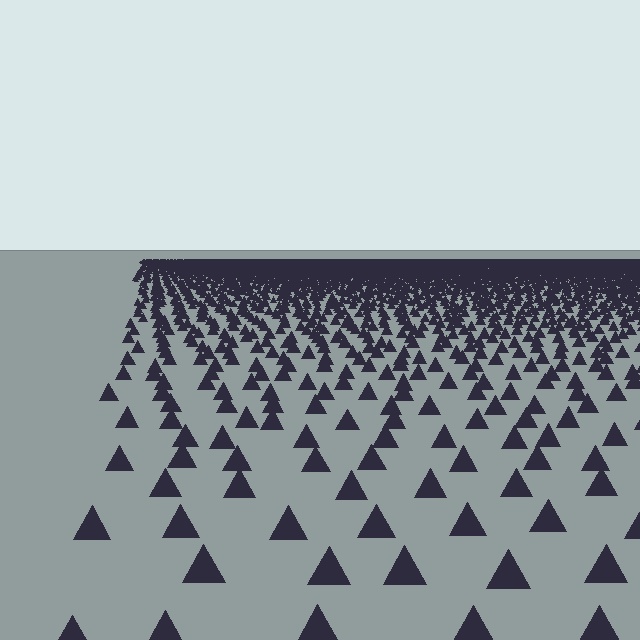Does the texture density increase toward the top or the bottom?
Density increases toward the top.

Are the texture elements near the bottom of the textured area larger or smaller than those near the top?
Larger. Near the bottom, elements are closer to the viewer and appear at a bigger on-screen size.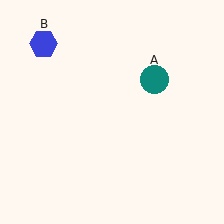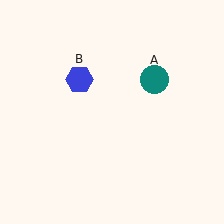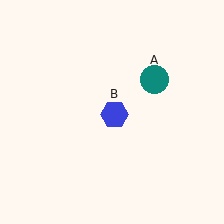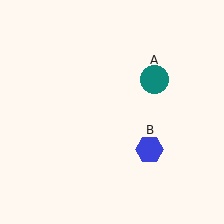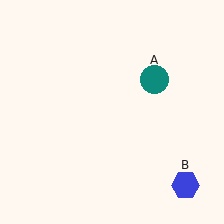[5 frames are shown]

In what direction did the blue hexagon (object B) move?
The blue hexagon (object B) moved down and to the right.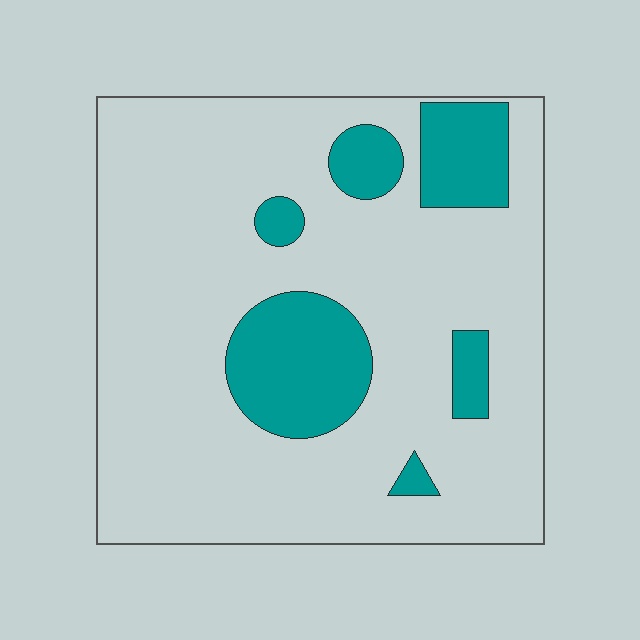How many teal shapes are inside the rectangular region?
6.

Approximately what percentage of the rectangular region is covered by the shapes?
Approximately 20%.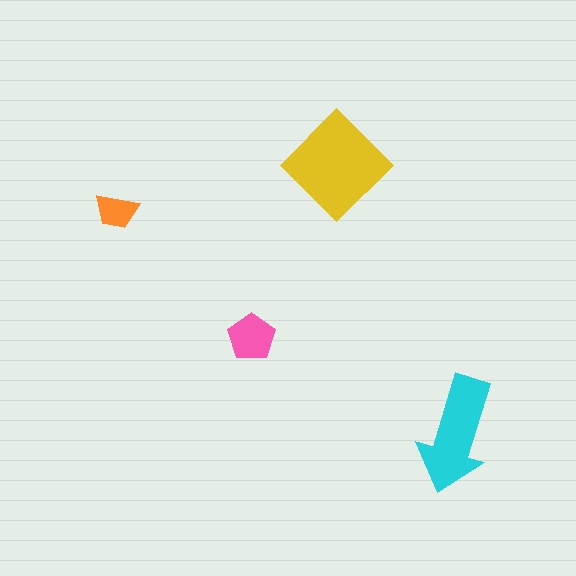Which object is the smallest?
The orange trapezoid.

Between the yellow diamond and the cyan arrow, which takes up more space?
The yellow diamond.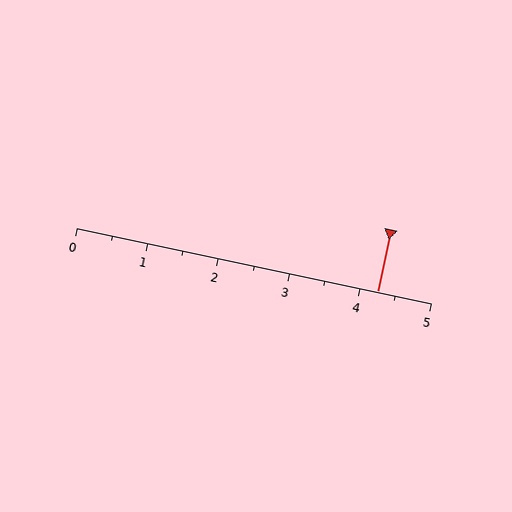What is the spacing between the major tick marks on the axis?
The major ticks are spaced 1 apart.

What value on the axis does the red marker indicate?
The marker indicates approximately 4.2.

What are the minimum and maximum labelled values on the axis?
The axis runs from 0 to 5.